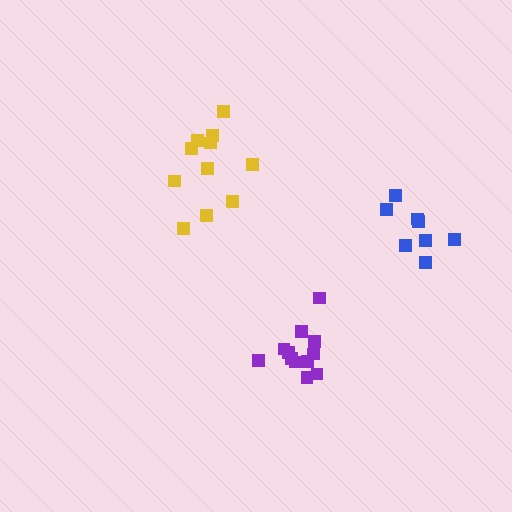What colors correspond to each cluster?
The clusters are colored: yellow, blue, purple.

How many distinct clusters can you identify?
There are 3 distinct clusters.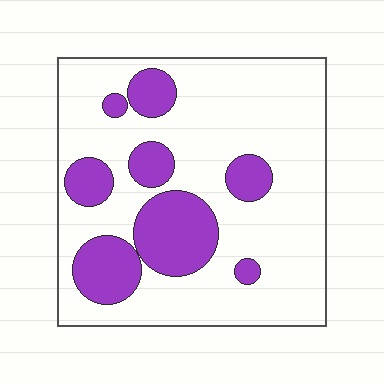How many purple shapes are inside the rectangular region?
8.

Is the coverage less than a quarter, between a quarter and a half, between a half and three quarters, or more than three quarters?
Between a quarter and a half.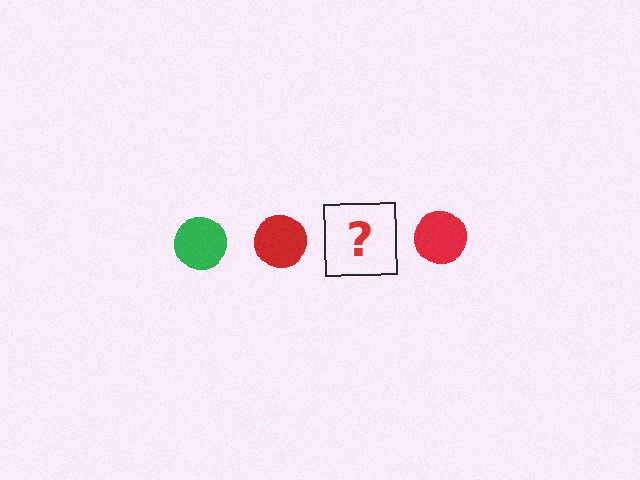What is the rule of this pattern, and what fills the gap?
The rule is that the pattern cycles through green, red circles. The gap should be filled with a green circle.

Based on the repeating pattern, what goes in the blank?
The blank should be a green circle.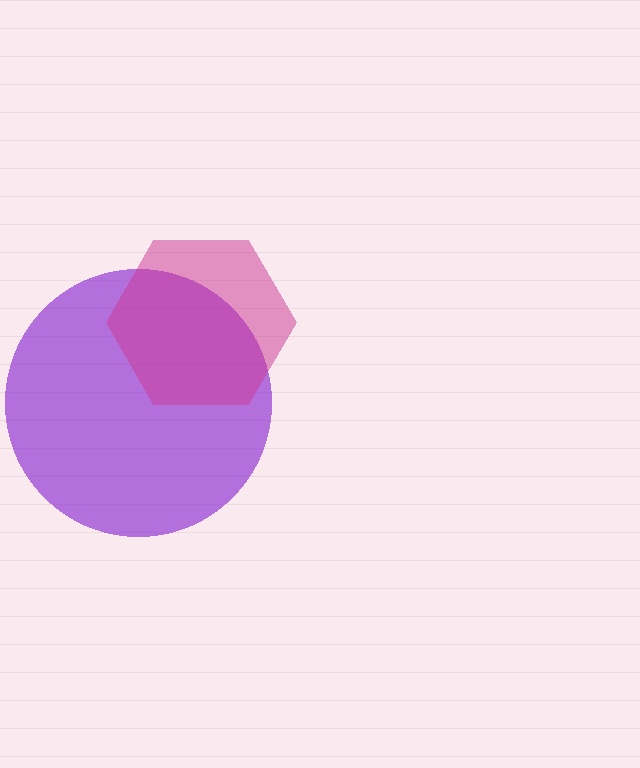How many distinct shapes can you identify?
There are 2 distinct shapes: a purple circle, a magenta hexagon.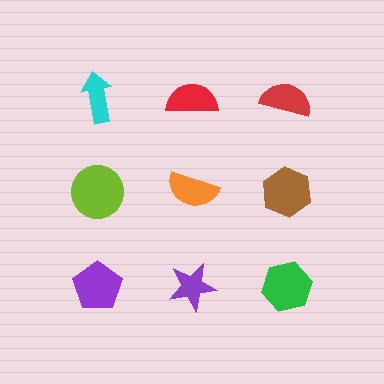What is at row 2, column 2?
An orange semicircle.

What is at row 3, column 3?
A green hexagon.